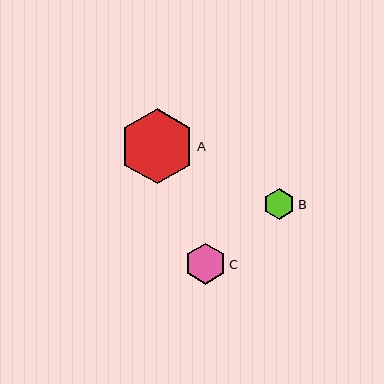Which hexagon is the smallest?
Hexagon B is the smallest with a size of approximately 31 pixels.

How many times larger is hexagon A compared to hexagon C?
Hexagon A is approximately 1.8 times the size of hexagon C.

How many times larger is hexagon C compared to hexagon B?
Hexagon C is approximately 1.3 times the size of hexagon B.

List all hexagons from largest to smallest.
From largest to smallest: A, C, B.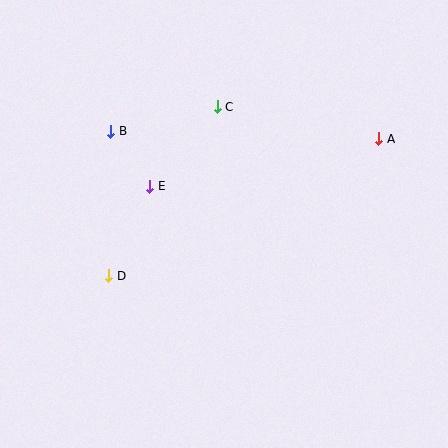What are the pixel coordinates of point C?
Point C is at (217, 107).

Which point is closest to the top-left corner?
Point B is closest to the top-left corner.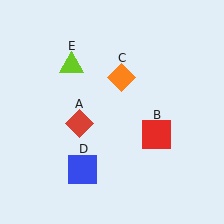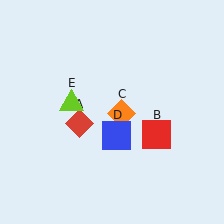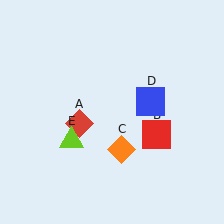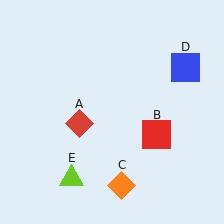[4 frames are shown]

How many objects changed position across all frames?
3 objects changed position: orange diamond (object C), blue square (object D), lime triangle (object E).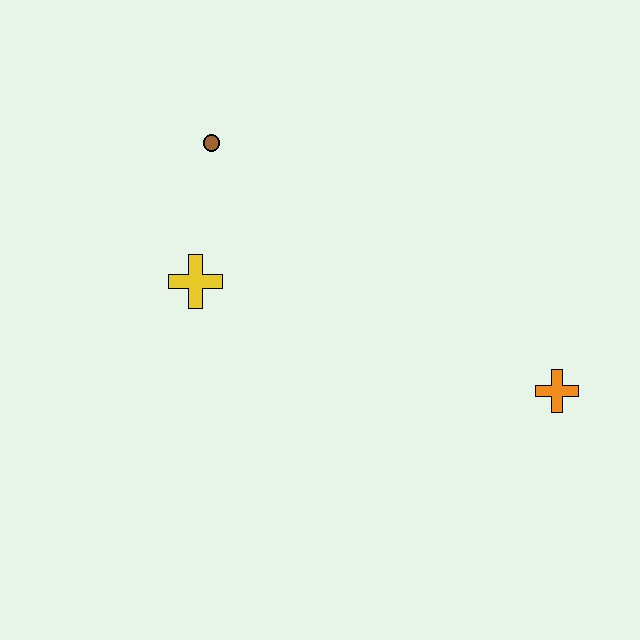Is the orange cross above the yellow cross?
No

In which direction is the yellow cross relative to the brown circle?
The yellow cross is below the brown circle.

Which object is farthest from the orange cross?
The brown circle is farthest from the orange cross.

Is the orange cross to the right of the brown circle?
Yes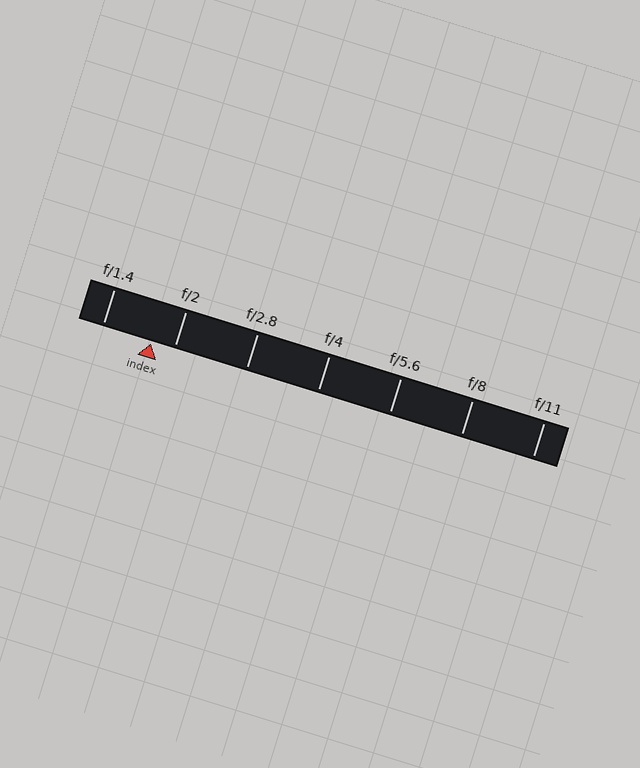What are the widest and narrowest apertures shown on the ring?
The widest aperture shown is f/1.4 and the narrowest is f/11.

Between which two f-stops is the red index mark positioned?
The index mark is between f/1.4 and f/2.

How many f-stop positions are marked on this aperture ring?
There are 7 f-stop positions marked.